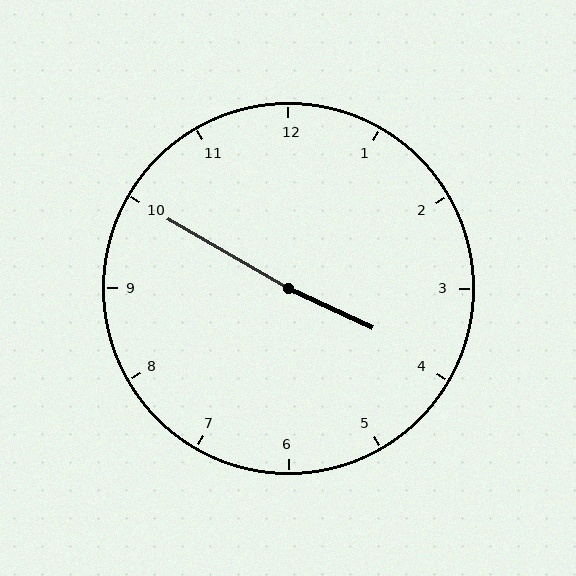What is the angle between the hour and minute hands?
Approximately 175 degrees.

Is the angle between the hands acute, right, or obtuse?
It is obtuse.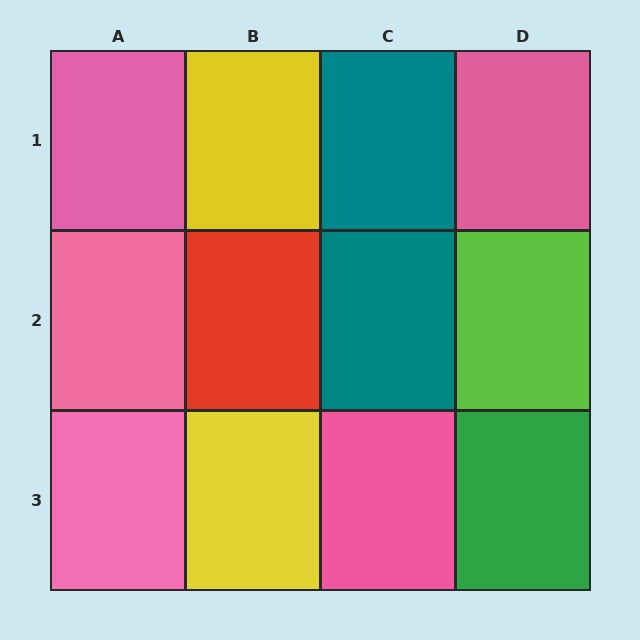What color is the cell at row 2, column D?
Lime.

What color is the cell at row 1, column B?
Yellow.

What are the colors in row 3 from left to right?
Pink, yellow, pink, green.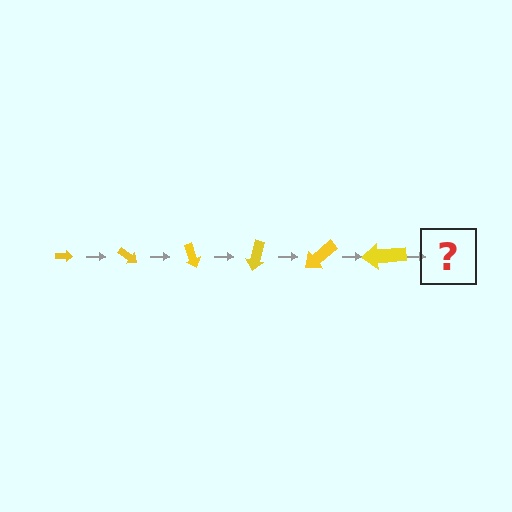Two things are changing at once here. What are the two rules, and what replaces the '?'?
The two rules are that the arrow grows larger each step and it rotates 35 degrees each step. The '?' should be an arrow, larger than the previous one and rotated 210 degrees from the start.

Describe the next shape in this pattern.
It should be an arrow, larger than the previous one and rotated 210 degrees from the start.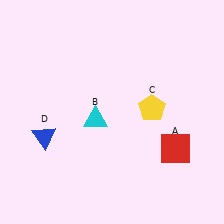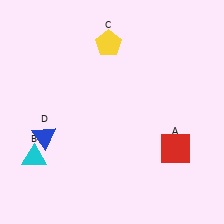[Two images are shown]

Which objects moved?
The objects that moved are: the cyan triangle (B), the yellow pentagon (C).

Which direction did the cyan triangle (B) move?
The cyan triangle (B) moved left.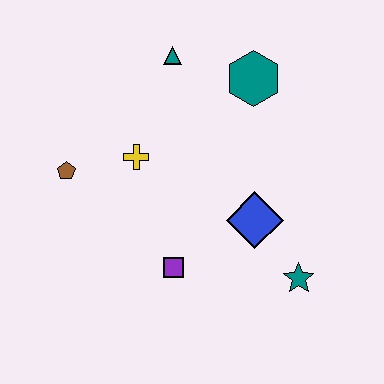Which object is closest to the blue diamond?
The teal star is closest to the blue diamond.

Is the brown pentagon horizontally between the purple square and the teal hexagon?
No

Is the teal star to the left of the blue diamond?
No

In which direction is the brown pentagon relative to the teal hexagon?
The brown pentagon is to the left of the teal hexagon.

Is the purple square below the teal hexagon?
Yes